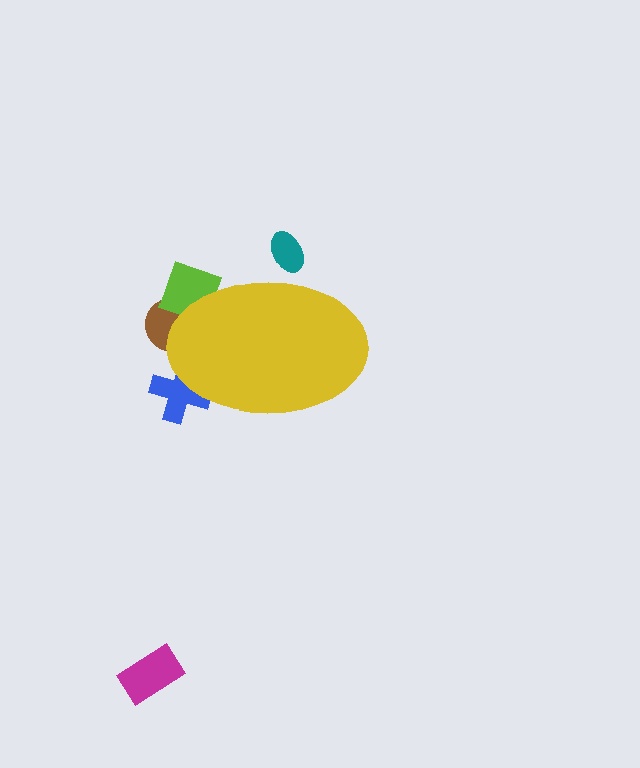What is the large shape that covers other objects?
A yellow ellipse.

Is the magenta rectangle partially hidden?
No, the magenta rectangle is fully visible.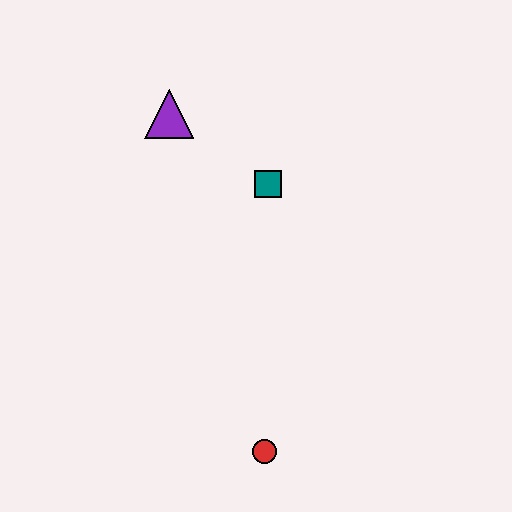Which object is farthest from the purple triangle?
The red circle is farthest from the purple triangle.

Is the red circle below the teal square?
Yes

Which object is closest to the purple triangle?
The teal square is closest to the purple triangle.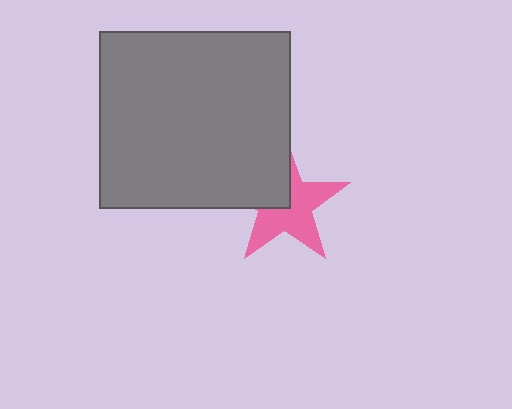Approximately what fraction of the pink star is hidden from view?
Roughly 39% of the pink star is hidden behind the gray rectangle.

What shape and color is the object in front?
The object in front is a gray rectangle.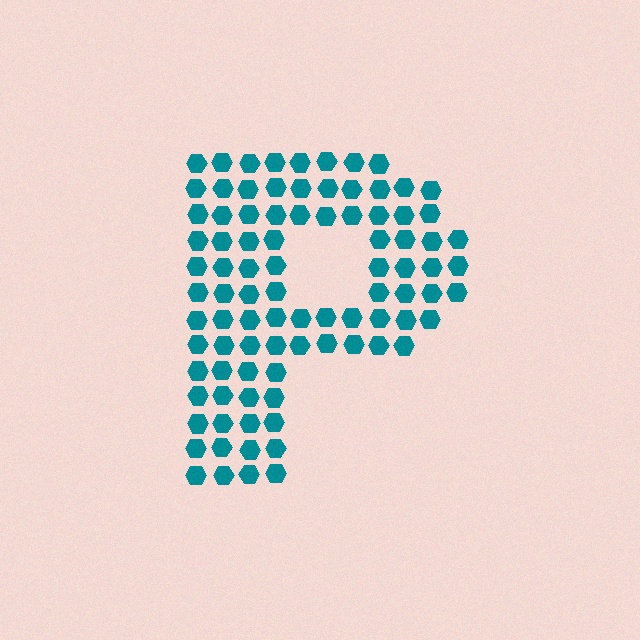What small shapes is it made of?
It is made of small hexagons.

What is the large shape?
The large shape is the letter P.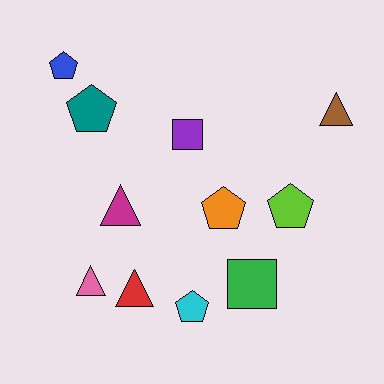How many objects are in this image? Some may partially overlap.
There are 11 objects.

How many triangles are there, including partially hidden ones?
There are 4 triangles.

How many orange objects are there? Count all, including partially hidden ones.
There is 1 orange object.